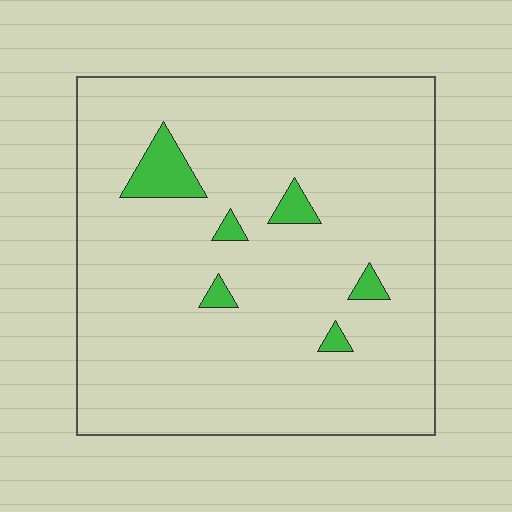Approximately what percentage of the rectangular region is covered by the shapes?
Approximately 5%.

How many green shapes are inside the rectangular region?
6.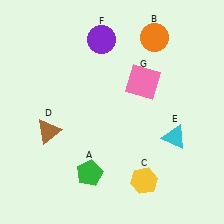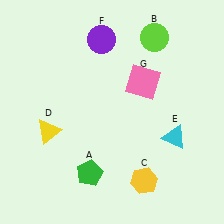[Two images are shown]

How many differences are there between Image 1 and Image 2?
There are 2 differences between the two images.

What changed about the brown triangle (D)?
In Image 1, D is brown. In Image 2, it changed to yellow.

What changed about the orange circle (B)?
In Image 1, B is orange. In Image 2, it changed to lime.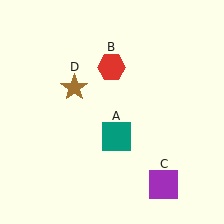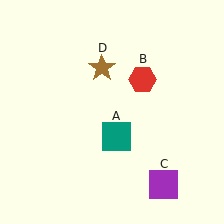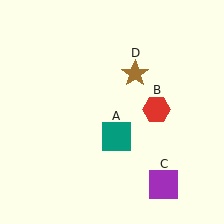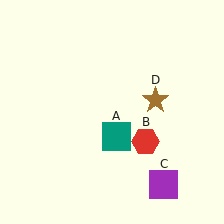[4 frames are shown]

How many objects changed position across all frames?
2 objects changed position: red hexagon (object B), brown star (object D).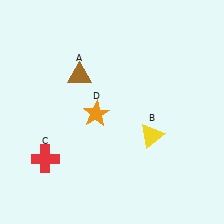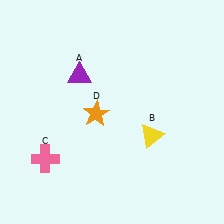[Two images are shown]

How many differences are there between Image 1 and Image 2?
There are 2 differences between the two images.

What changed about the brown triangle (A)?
In Image 1, A is brown. In Image 2, it changed to purple.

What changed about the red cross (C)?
In Image 1, C is red. In Image 2, it changed to pink.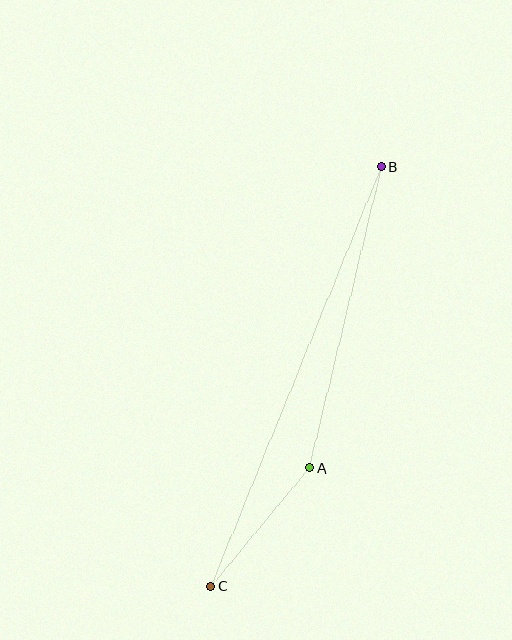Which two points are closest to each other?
Points A and C are closest to each other.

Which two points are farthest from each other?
Points B and C are farthest from each other.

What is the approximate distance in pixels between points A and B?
The distance between A and B is approximately 310 pixels.